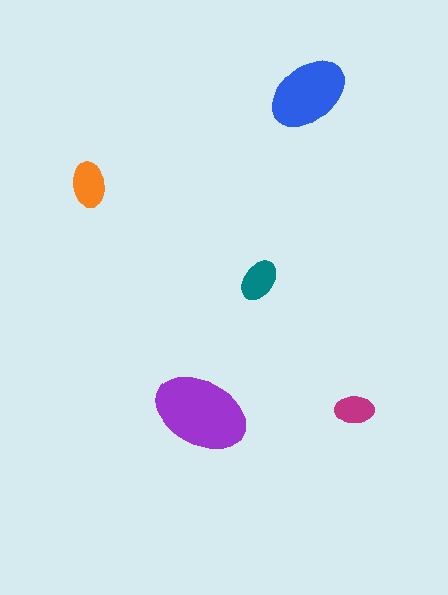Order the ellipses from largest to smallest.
the purple one, the blue one, the orange one, the teal one, the magenta one.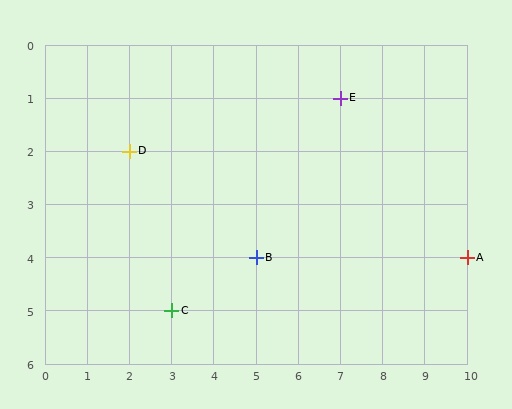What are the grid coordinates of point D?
Point D is at grid coordinates (2, 2).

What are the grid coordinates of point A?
Point A is at grid coordinates (10, 4).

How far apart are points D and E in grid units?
Points D and E are 5 columns and 1 row apart (about 5.1 grid units diagonally).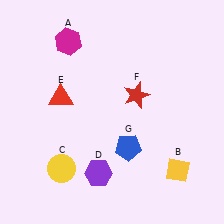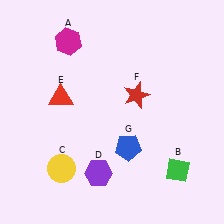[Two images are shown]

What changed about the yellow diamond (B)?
In Image 1, B is yellow. In Image 2, it changed to green.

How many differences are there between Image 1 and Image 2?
There is 1 difference between the two images.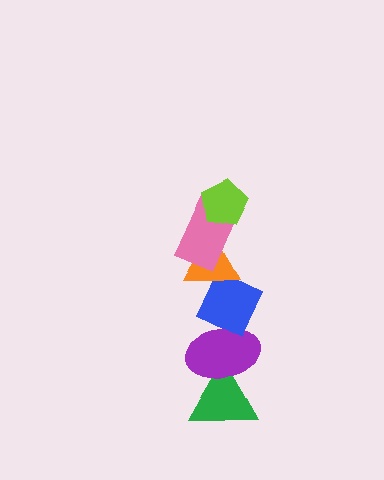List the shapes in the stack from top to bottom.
From top to bottom: the lime pentagon, the pink rectangle, the orange triangle, the blue diamond, the purple ellipse, the green triangle.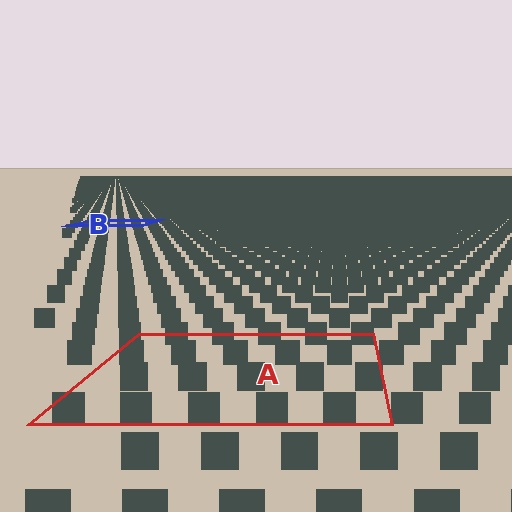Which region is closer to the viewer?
Region A is closer. The texture elements there are larger and more spread out.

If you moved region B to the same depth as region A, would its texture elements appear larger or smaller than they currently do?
They would appear larger. At a closer depth, the same texture elements are projected at a bigger on-screen size.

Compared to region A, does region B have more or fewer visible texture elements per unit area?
Region B has more texture elements per unit area — they are packed more densely because it is farther away.